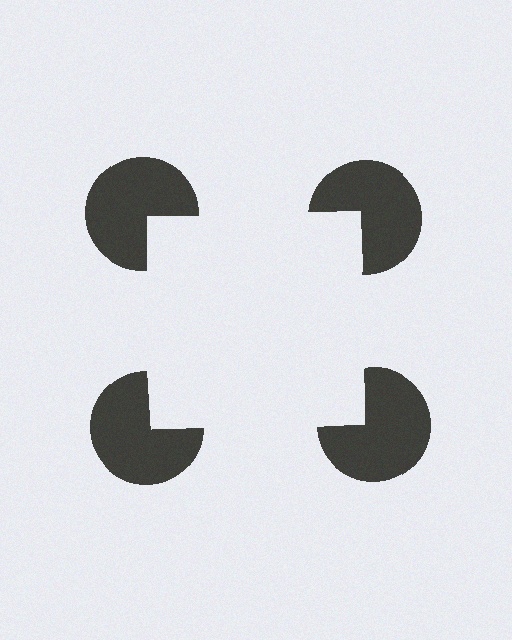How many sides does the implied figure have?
4 sides.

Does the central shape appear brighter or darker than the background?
It typically appears slightly brighter than the background, even though no actual brightness change is drawn.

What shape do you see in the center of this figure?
An illusory square — its edges are inferred from the aligned wedge cuts in the pac-man discs, not physically drawn.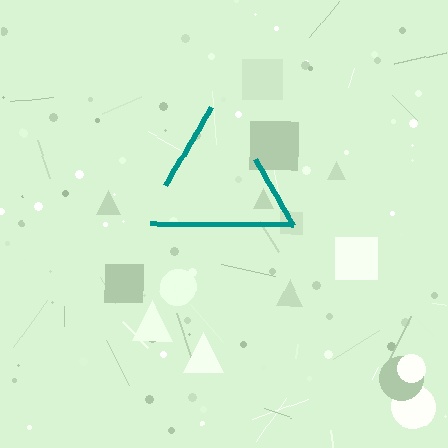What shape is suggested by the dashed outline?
The dashed outline suggests a triangle.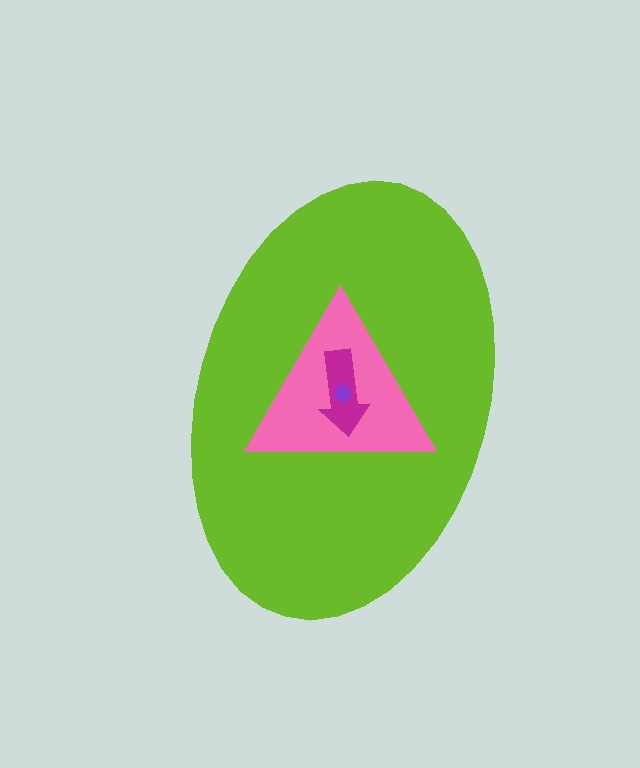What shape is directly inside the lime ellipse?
The pink triangle.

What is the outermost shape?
The lime ellipse.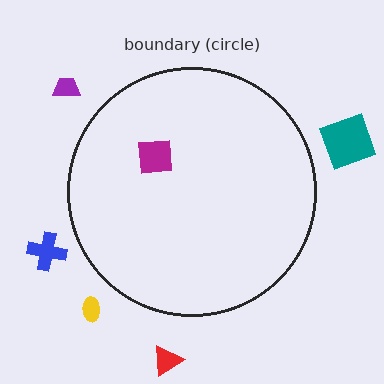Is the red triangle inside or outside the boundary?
Outside.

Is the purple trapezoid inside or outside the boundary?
Outside.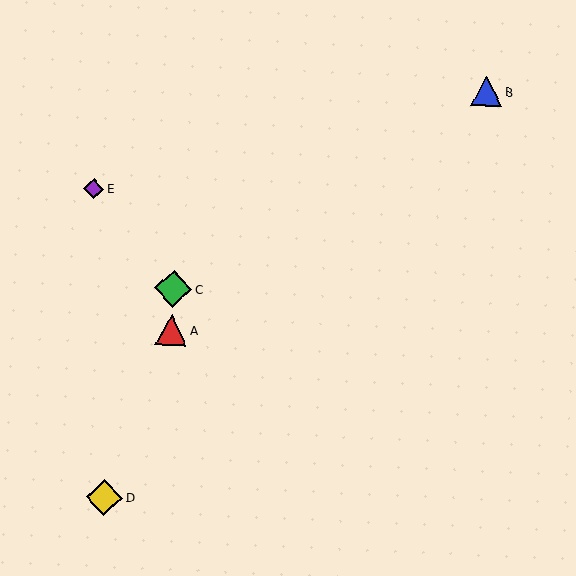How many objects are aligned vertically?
2 objects (A, C) are aligned vertically.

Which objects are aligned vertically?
Objects A, C are aligned vertically.